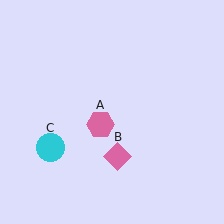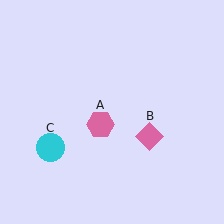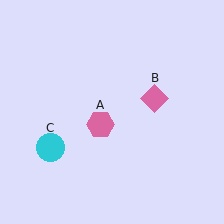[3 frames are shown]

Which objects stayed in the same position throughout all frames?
Pink hexagon (object A) and cyan circle (object C) remained stationary.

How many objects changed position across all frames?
1 object changed position: pink diamond (object B).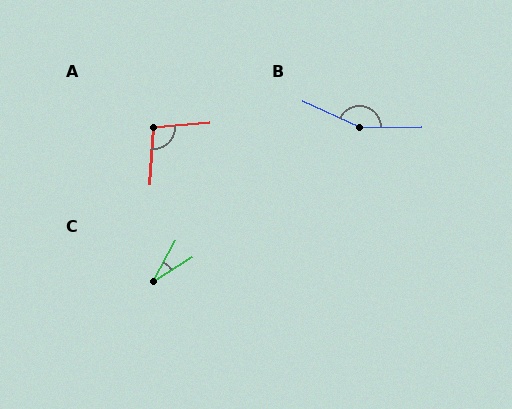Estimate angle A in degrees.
Approximately 98 degrees.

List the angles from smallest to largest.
C (28°), A (98°), B (154°).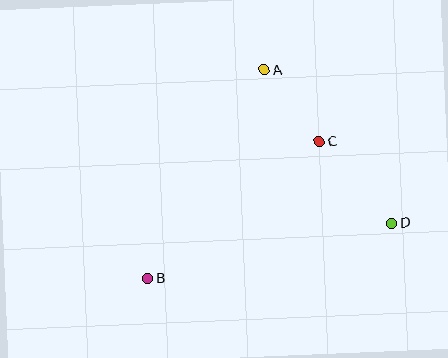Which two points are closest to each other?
Points A and C are closest to each other.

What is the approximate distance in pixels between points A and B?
The distance between A and B is approximately 239 pixels.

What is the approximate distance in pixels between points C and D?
The distance between C and D is approximately 109 pixels.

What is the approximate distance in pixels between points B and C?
The distance between B and C is approximately 220 pixels.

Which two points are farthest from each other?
Points B and D are farthest from each other.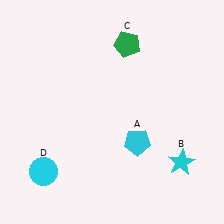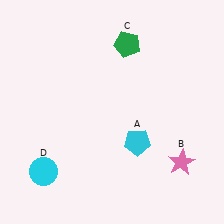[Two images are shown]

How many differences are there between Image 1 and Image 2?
There is 1 difference between the two images.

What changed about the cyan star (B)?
In Image 1, B is cyan. In Image 2, it changed to pink.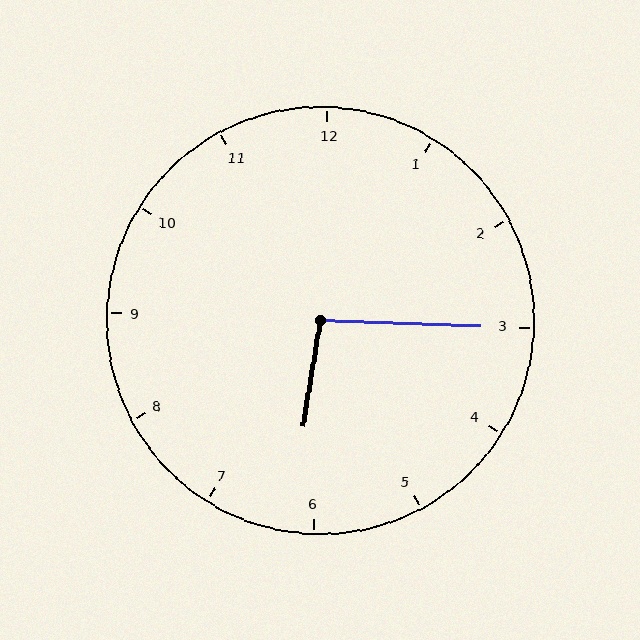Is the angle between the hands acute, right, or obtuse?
It is obtuse.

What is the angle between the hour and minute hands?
Approximately 98 degrees.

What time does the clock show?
6:15.